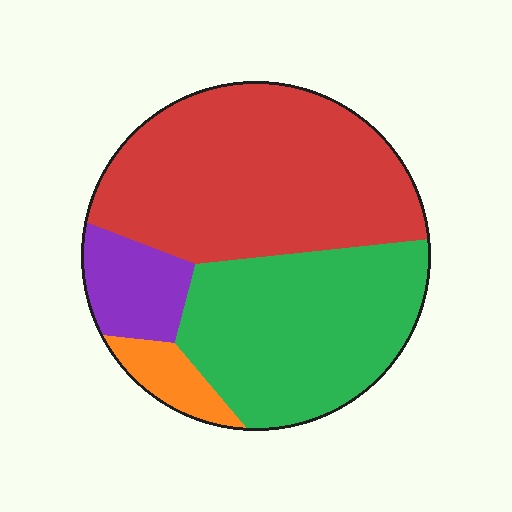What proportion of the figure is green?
Green takes up about three eighths (3/8) of the figure.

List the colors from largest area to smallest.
From largest to smallest: red, green, purple, orange.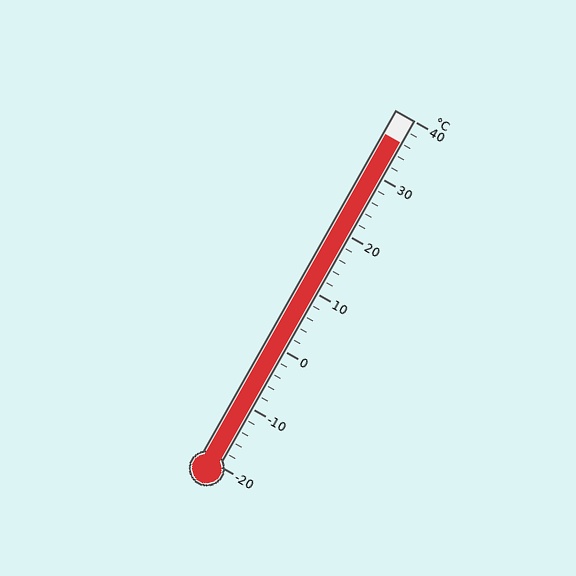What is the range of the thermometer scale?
The thermometer scale ranges from -20°C to 40°C.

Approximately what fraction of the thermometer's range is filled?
The thermometer is filled to approximately 95% of its range.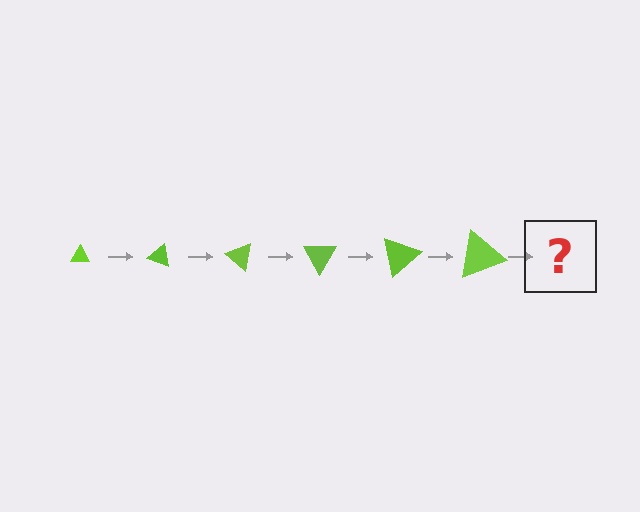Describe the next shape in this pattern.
It should be a triangle, larger than the previous one and rotated 120 degrees from the start.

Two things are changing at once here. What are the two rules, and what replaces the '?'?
The two rules are that the triangle grows larger each step and it rotates 20 degrees each step. The '?' should be a triangle, larger than the previous one and rotated 120 degrees from the start.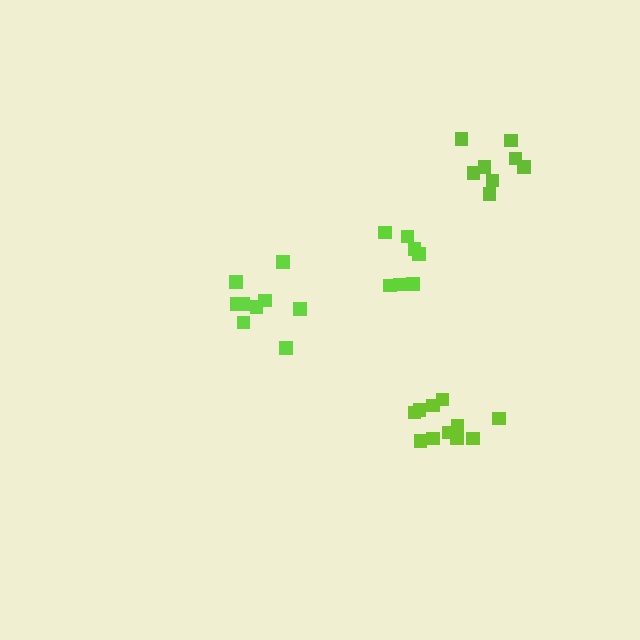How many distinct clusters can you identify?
There are 4 distinct clusters.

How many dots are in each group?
Group 1: 7 dots, Group 2: 9 dots, Group 3: 8 dots, Group 4: 11 dots (35 total).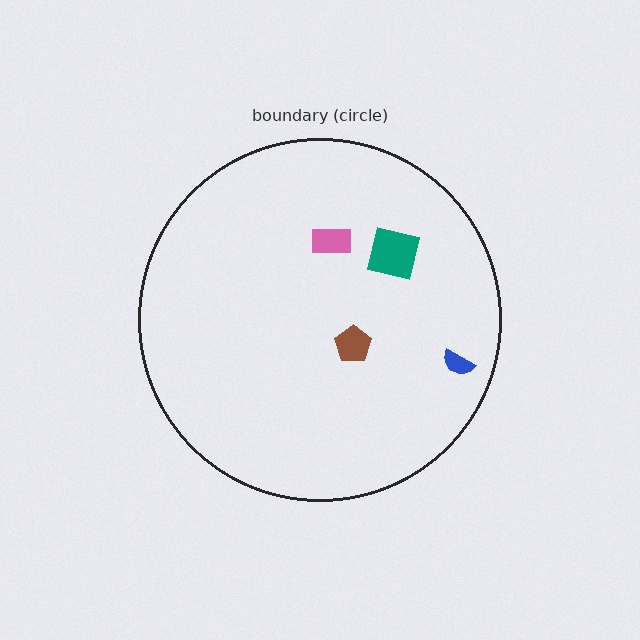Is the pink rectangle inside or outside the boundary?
Inside.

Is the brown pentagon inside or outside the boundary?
Inside.